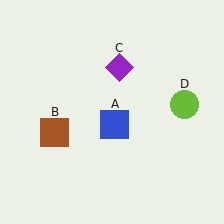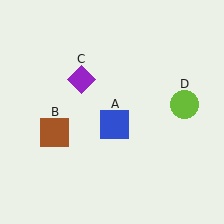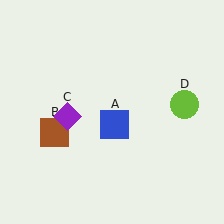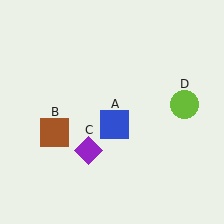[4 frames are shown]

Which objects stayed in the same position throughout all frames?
Blue square (object A) and brown square (object B) and lime circle (object D) remained stationary.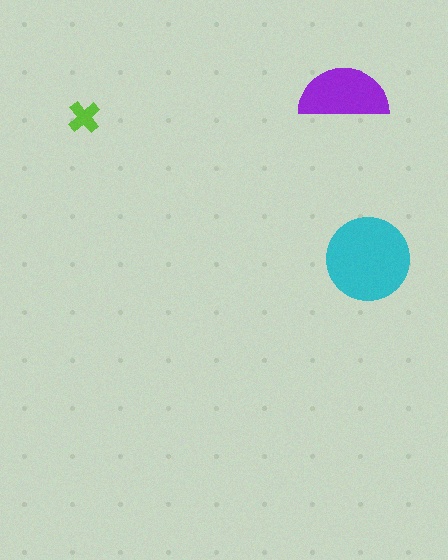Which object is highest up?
The purple semicircle is topmost.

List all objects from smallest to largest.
The lime cross, the purple semicircle, the cyan circle.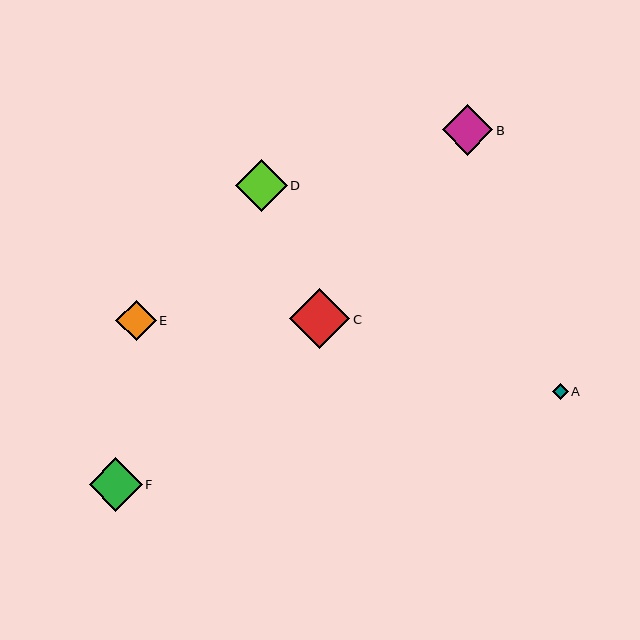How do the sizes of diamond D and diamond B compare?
Diamond D and diamond B are approximately the same size.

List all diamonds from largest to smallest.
From largest to smallest: C, F, D, B, E, A.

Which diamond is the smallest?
Diamond A is the smallest with a size of approximately 16 pixels.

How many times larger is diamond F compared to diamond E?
Diamond F is approximately 1.3 times the size of diamond E.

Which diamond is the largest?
Diamond C is the largest with a size of approximately 60 pixels.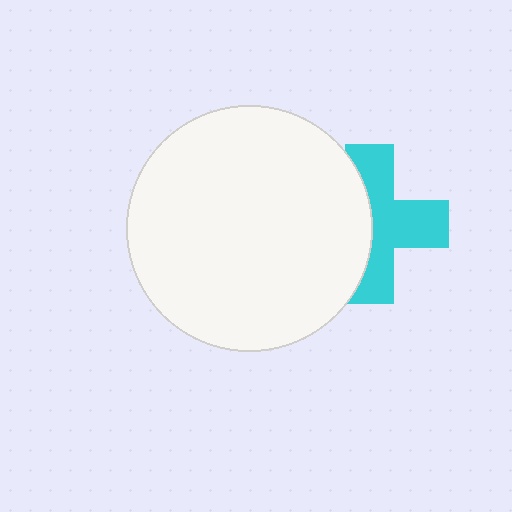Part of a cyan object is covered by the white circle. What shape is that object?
It is a cross.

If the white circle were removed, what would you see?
You would see the complete cyan cross.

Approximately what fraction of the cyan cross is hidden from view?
Roughly 43% of the cyan cross is hidden behind the white circle.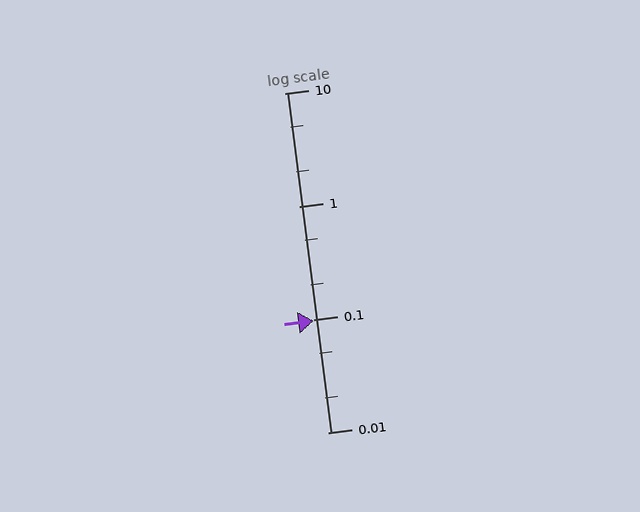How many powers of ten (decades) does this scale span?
The scale spans 3 decades, from 0.01 to 10.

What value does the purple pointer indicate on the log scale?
The pointer indicates approximately 0.097.